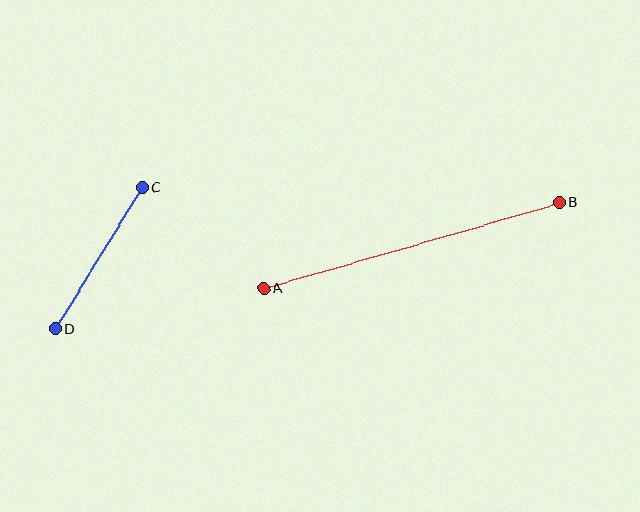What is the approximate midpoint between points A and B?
The midpoint is at approximately (412, 245) pixels.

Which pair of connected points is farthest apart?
Points A and B are farthest apart.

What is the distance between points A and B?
The distance is approximately 308 pixels.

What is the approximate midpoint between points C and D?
The midpoint is at approximately (99, 258) pixels.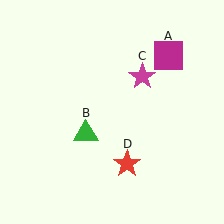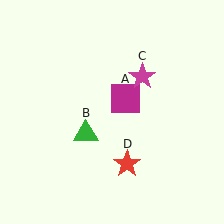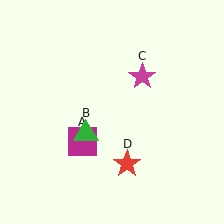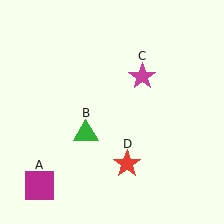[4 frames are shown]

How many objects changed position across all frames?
1 object changed position: magenta square (object A).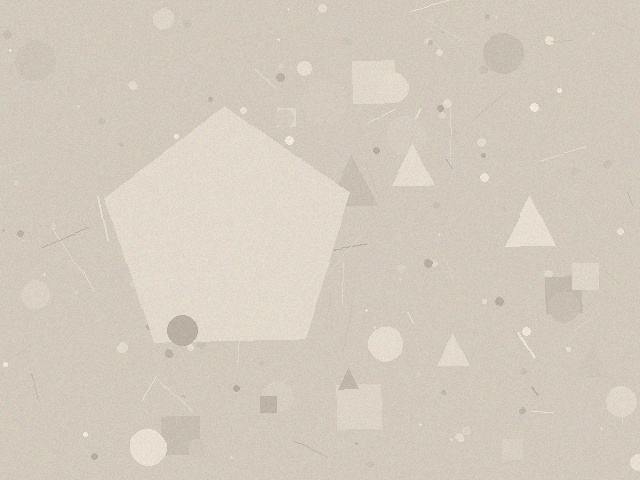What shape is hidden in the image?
A pentagon is hidden in the image.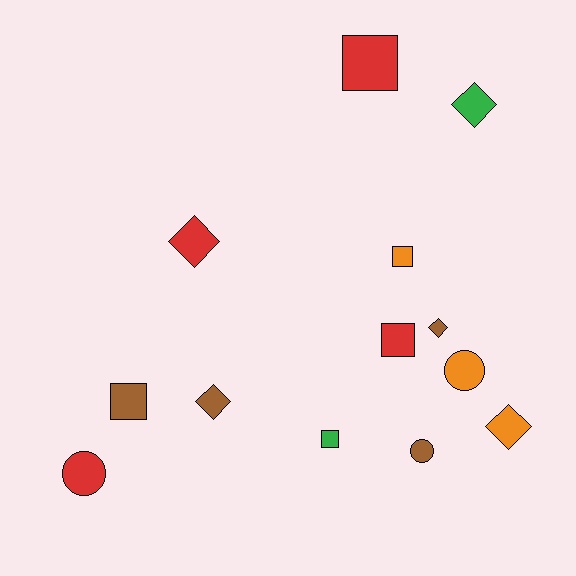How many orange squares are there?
There is 1 orange square.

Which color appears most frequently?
Red, with 4 objects.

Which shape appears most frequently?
Square, with 5 objects.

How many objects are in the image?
There are 13 objects.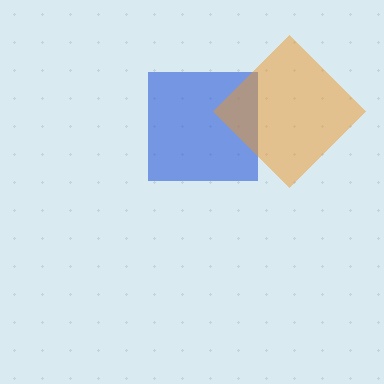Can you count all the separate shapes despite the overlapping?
Yes, there are 2 separate shapes.